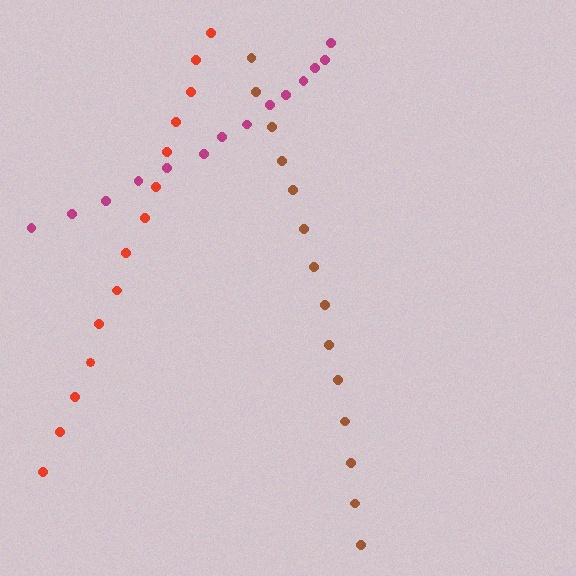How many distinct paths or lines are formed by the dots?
There are 3 distinct paths.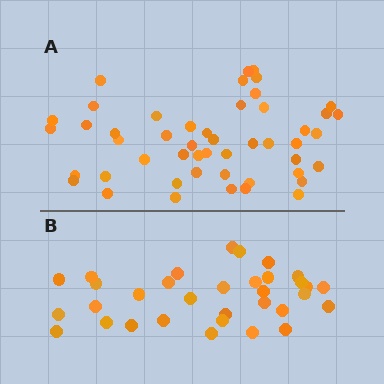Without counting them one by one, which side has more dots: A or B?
Region A (the top region) has more dots.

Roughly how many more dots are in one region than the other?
Region A has approximately 15 more dots than region B.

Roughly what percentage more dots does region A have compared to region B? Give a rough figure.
About 50% more.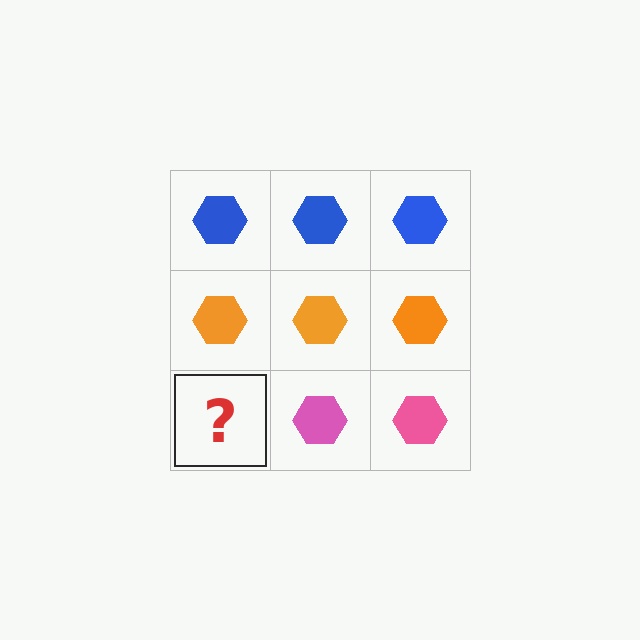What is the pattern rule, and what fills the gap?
The rule is that each row has a consistent color. The gap should be filled with a pink hexagon.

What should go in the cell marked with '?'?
The missing cell should contain a pink hexagon.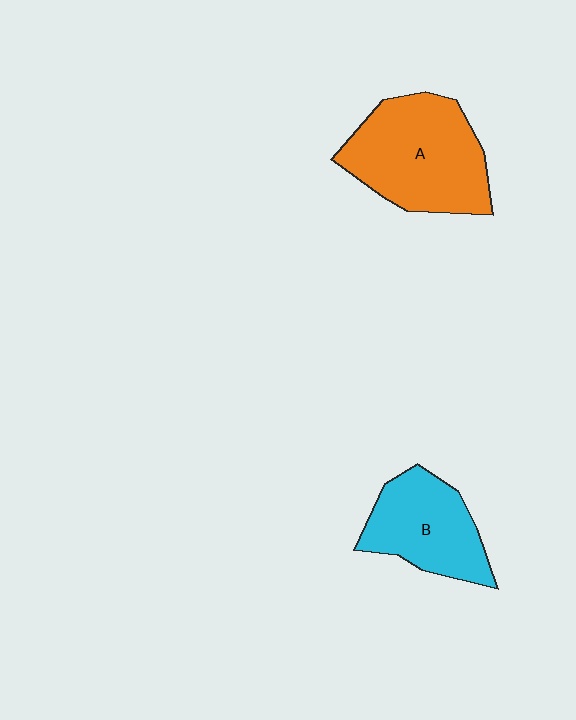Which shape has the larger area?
Shape A (orange).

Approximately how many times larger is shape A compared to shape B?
Approximately 1.4 times.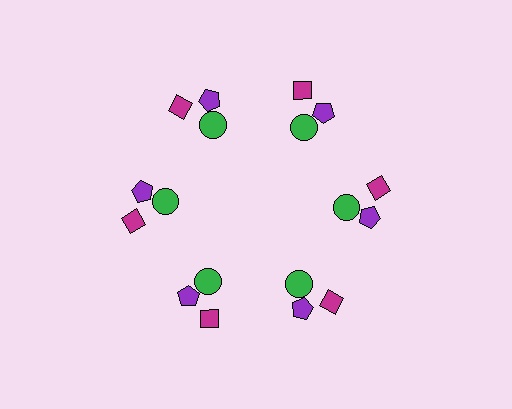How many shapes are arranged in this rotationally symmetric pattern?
There are 18 shapes, arranged in 6 groups of 3.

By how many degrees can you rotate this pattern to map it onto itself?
The pattern maps onto itself every 60 degrees of rotation.